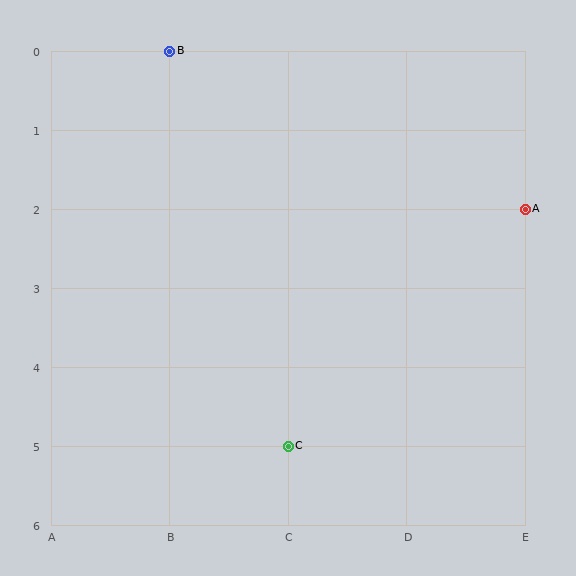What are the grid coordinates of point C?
Point C is at grid coordinates (C, 5).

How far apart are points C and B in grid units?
Points C and B are 1 column and 5 rows apart (about 5.1 grid units diagonally).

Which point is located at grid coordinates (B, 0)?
Point B is at (B, 0).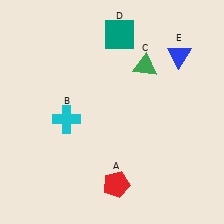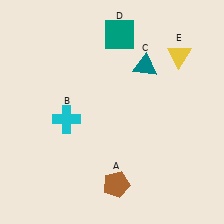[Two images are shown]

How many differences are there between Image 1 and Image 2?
There are 3 differences between the two images.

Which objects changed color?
A changed from red to brown. C changed from green to teal. E changed from blue to yellow.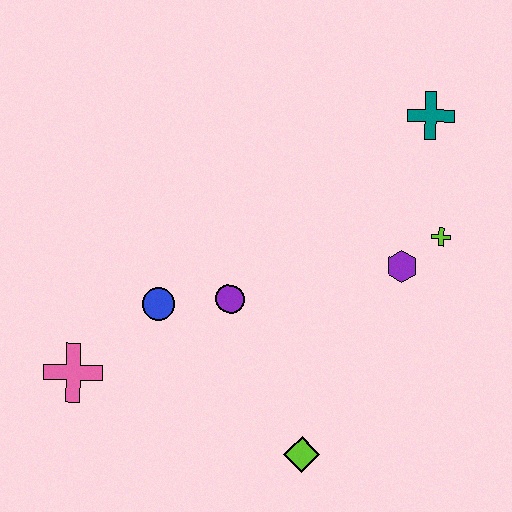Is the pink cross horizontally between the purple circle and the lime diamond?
No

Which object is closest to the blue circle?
The purple circle is closest to the blue circle.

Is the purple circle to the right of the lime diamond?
No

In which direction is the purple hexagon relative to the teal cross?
The purple hexagon is below the teal cross.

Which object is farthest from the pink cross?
The teal cross is farthest from the pink cross.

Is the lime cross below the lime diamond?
No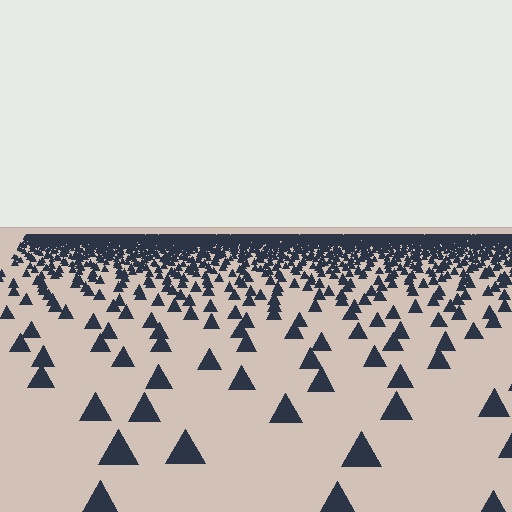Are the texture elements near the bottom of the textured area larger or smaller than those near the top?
Larger. Near the bottom, elements are closer to the viewer and appear at a bigger on-screen size.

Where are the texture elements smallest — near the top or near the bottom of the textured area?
Near the top.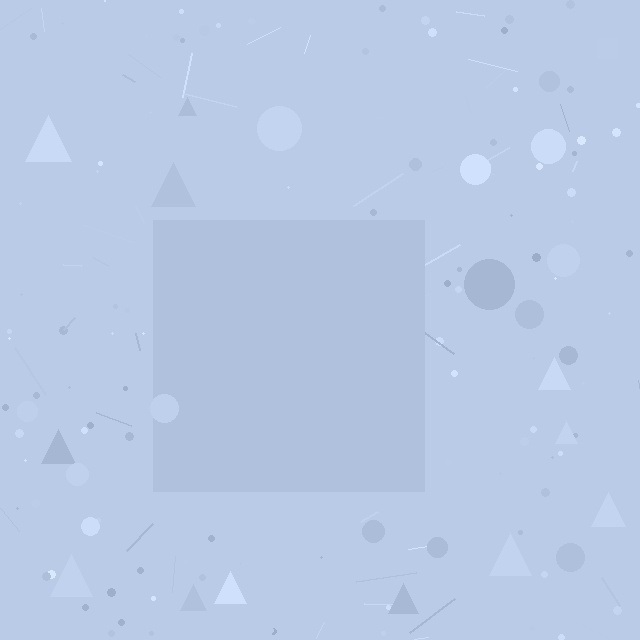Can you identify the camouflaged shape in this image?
The camouflaged shape is a square.